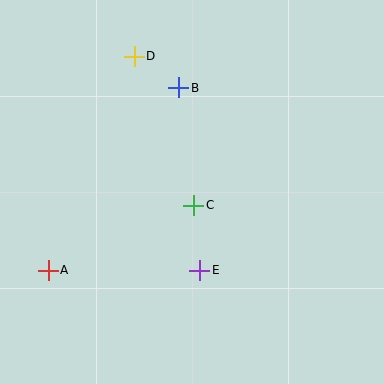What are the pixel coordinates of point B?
Point B is at (179, 88).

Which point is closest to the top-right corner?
Point B is closest to the top-right corner.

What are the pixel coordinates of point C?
Point C is at (194, 205).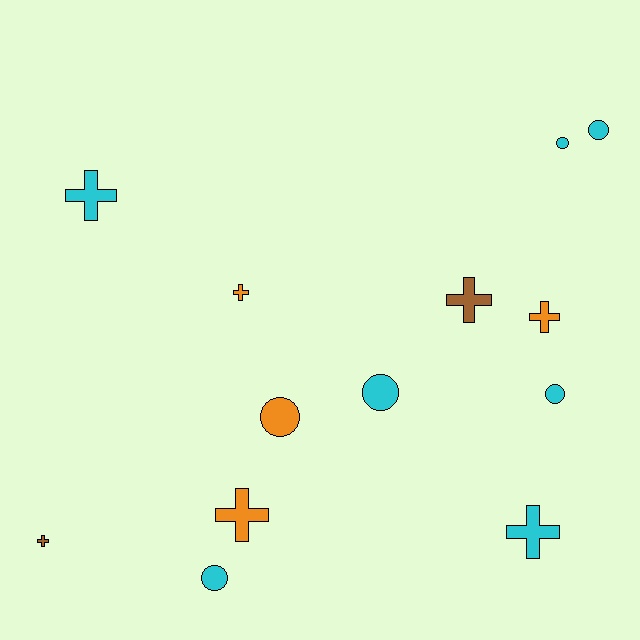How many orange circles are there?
There is 1 orange circle.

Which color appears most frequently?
Cyan, with 7 objects.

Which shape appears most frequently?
Cross, with 7 objects.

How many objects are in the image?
There are 13 objects.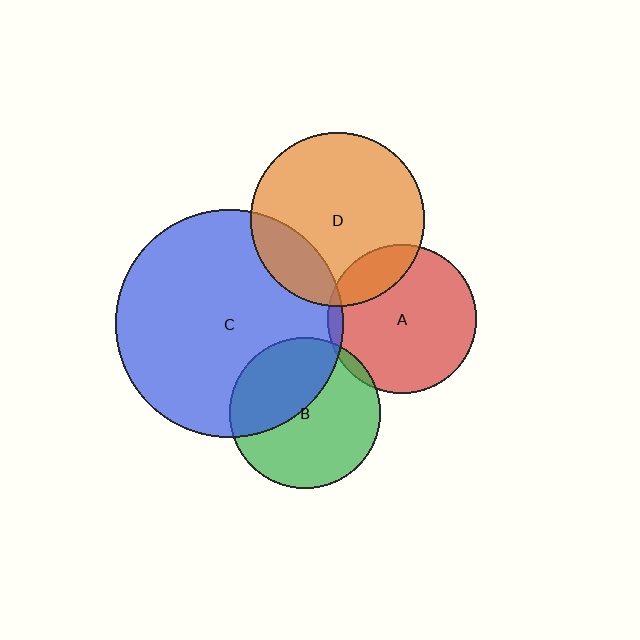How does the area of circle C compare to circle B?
Approximately 2.3 times.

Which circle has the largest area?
Circle C (blue).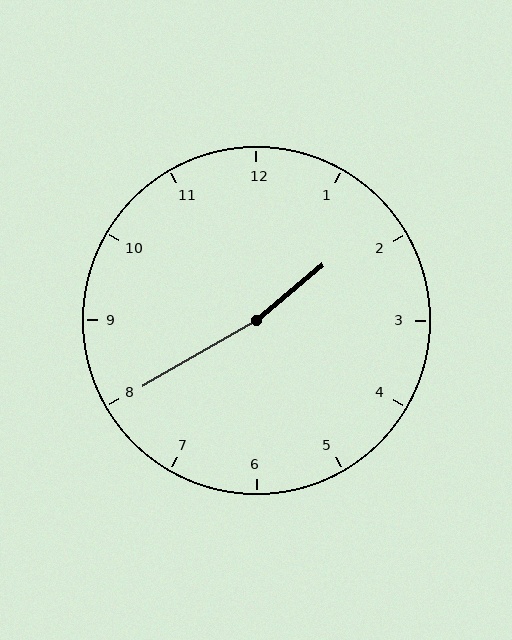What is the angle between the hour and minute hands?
Approximately 170 degrees.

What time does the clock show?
1:40.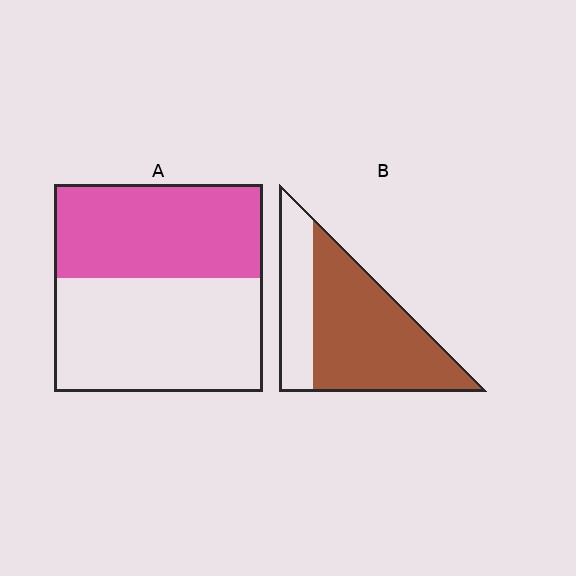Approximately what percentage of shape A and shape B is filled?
A is approximately 45% and B is approximately 70%.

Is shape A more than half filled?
No.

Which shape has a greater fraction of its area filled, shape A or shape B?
Shape B.